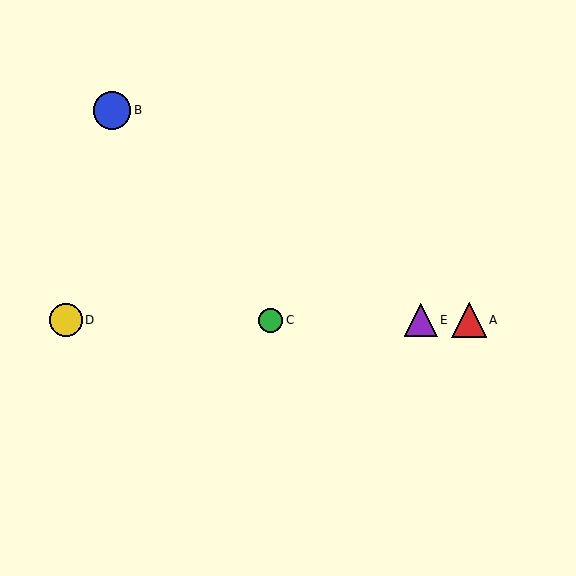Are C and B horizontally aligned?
No, C is at y≈320 and B is at y≈110.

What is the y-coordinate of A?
Object A is at y≈320.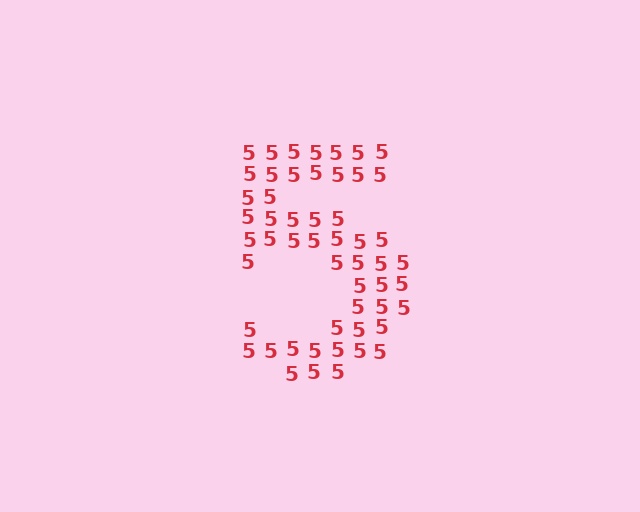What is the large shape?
The large shape is the digit 5.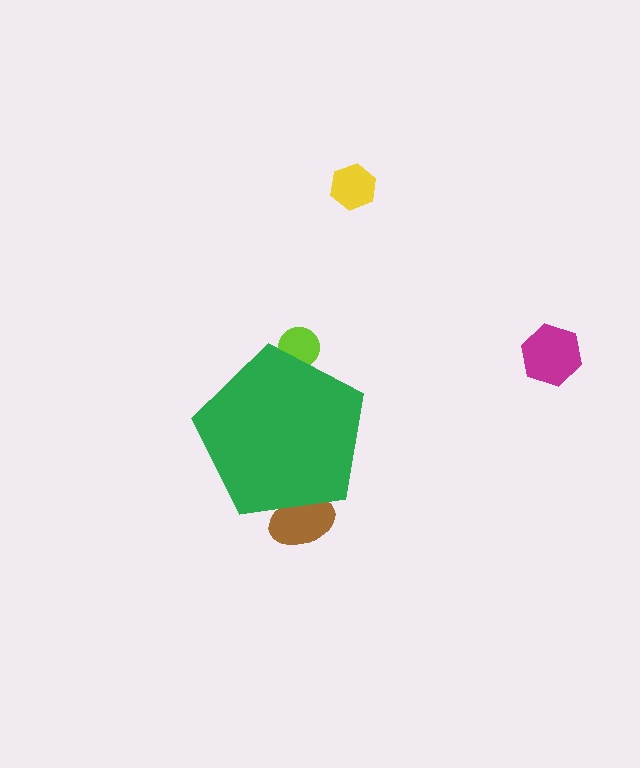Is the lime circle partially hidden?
Yes, the lime circle is partially hidden behind the green pentagon.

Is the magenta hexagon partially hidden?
No, the magenta hexagon is fully visible.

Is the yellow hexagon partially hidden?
No, the yellow hexagon is fully visible.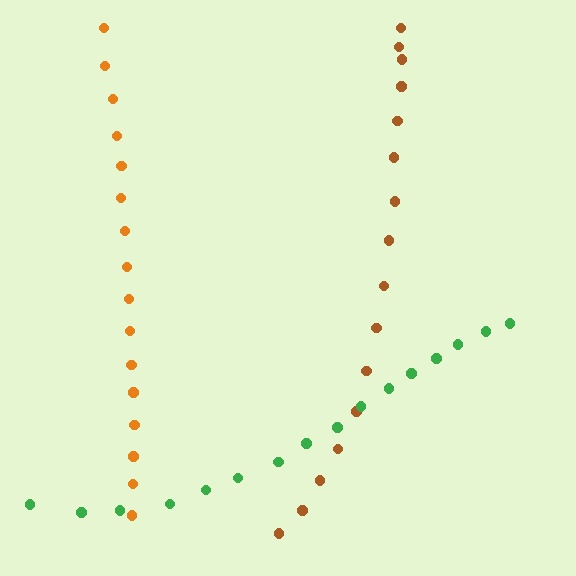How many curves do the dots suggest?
There are 3 distinct paths.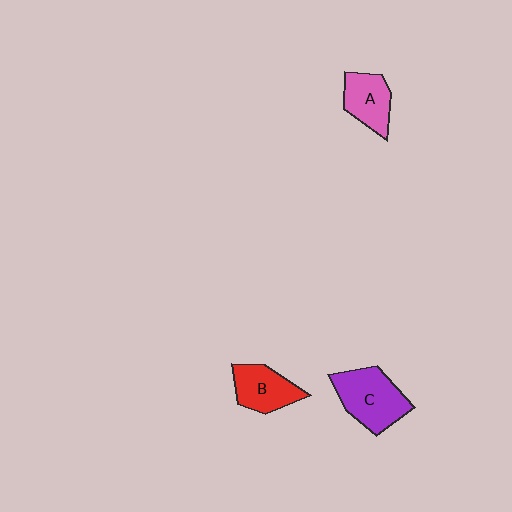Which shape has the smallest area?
Shape A (pink).